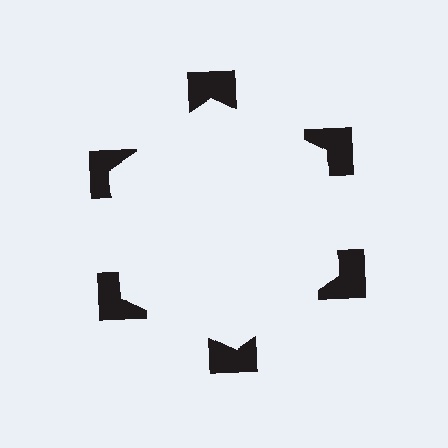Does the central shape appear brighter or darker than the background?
It typically appears slightly brighter than the background, even though no actual brightness change is drawn.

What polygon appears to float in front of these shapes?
An illusory hexagon — its edges are inferred from the aligned wedge cuts in the notched squares, not physically drawn.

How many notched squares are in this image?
There are 6 — one at each vertex of the illusory hexagon.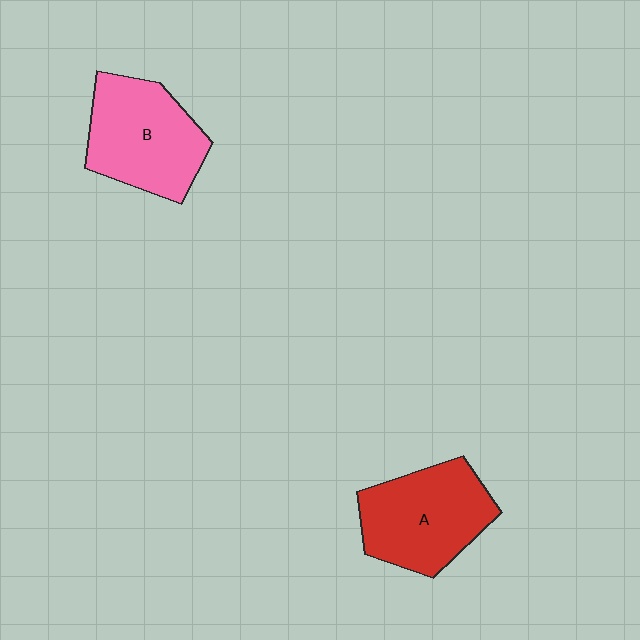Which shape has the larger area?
Shape A (red).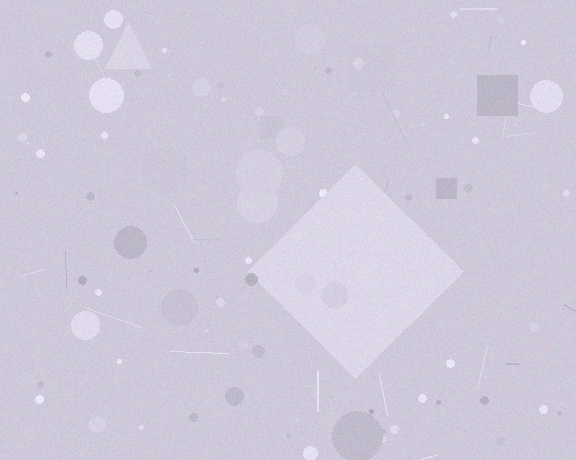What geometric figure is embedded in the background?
A diamond is embedded in the background.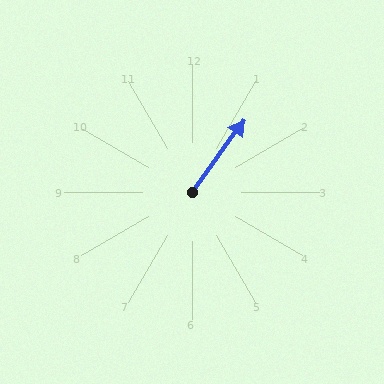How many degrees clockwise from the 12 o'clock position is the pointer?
Approximately 36 degrees.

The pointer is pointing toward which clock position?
Roughly 1 o'clock.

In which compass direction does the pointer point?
Northeast.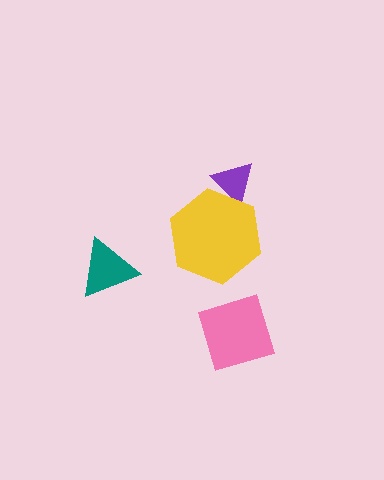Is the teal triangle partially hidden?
No, no other shape covers it.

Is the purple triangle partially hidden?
Yes, it is partially covered by another shape.